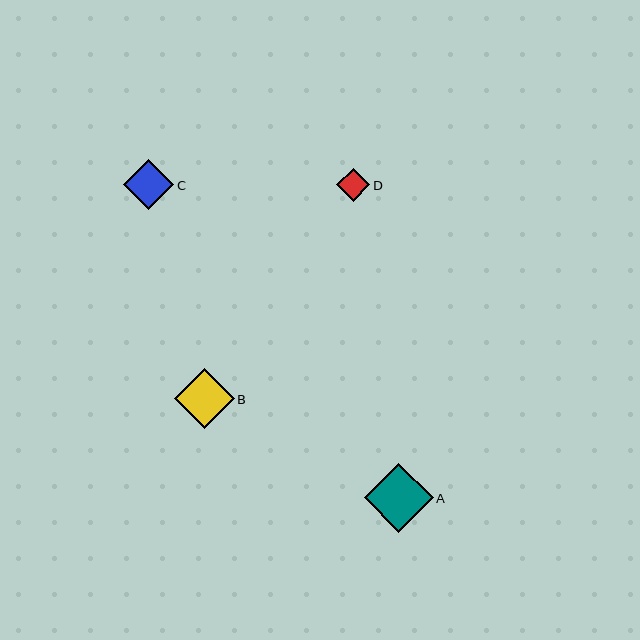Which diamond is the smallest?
Diamond D is the smallest with a size of approximately 34 pixels.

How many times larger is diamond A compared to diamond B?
Diamond A is approximately 1.2 times the size of diamond B.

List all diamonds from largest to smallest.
From largest to smallest: A, B, C, D.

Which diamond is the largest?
Diamond A is the largest with a size of approximately 69 pixels.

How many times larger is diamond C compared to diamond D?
Diamond C is approximately 1.5 times the size of diamond D.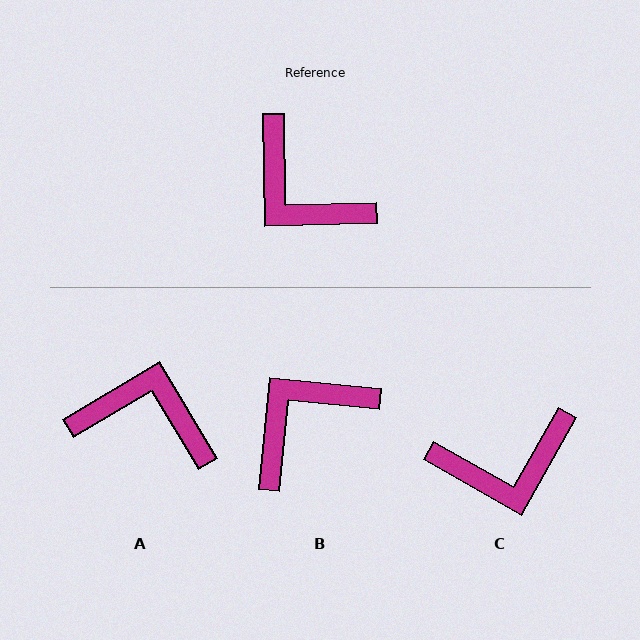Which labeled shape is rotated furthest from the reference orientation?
A, about 150 degrees away.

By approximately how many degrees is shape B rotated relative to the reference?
Approximately 97 degrees clockwise.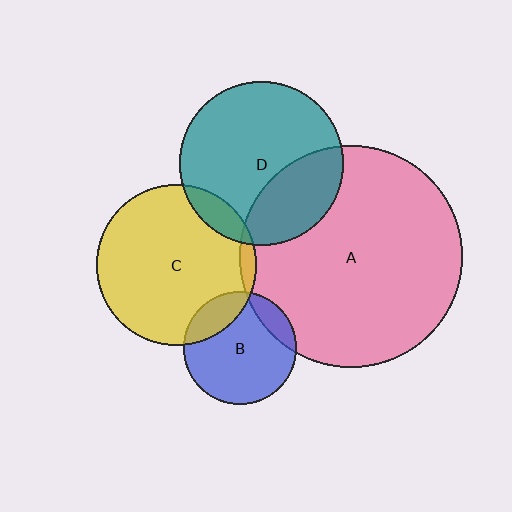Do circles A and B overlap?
Yes.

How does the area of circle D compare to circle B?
Approximately 2.1 times.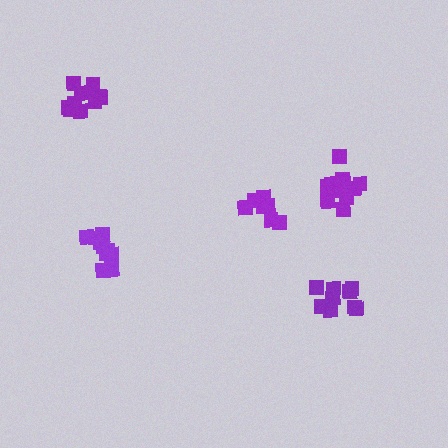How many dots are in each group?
Group 1: 11 dots, Group 2: 9 dots, Group 3: 11 dots, Group 4: 10 dots, Group 5: 9 dots (50 total).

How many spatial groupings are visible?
There are 5 spatial groupings.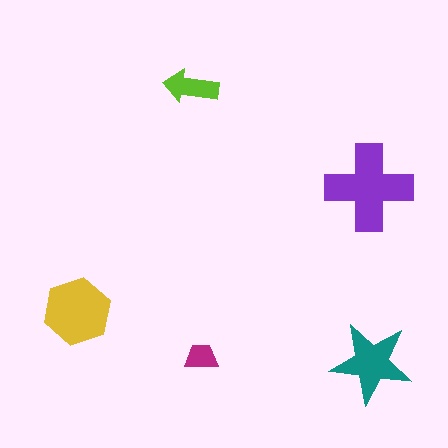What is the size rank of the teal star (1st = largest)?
3rd.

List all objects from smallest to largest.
The magenta trapezoid, the lime arrow, the teal star, the yellow hexagon, the purple cross.